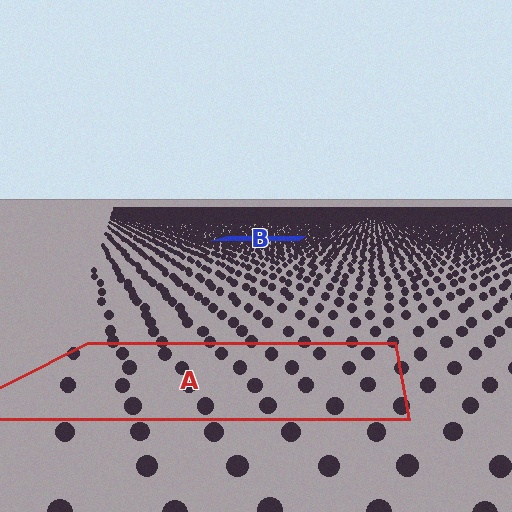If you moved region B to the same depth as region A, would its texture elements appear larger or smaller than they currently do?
They would appear larger. At a closer depth, the same texture elements are projected at a bigger on-screen size.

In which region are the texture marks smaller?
The texture marks are smaller in region B, because it is farther away.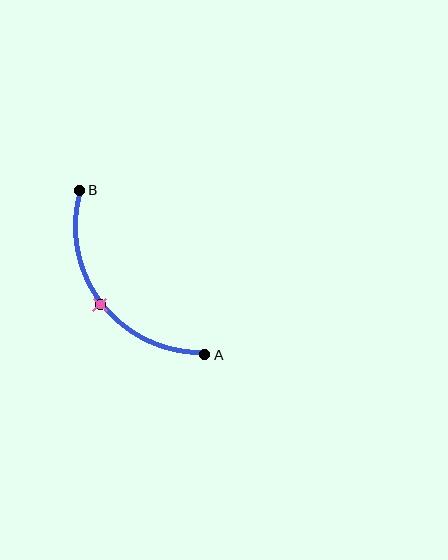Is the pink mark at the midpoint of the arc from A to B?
Yes. The pink mark lies on the arc at equal arc-length from both A and B — it is the arc midpoint.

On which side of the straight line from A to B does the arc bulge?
The arc bulges below and to the left of the straight line connecting A and B.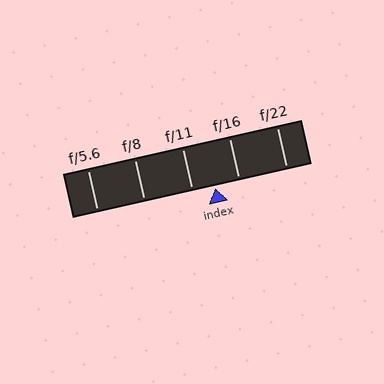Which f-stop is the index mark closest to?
The index mark is closest to f/11.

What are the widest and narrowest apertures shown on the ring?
The widest aperture shown is f/5.6 and the narrowest is f/22.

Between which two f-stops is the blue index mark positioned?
The index mark is between f/11 and f/16.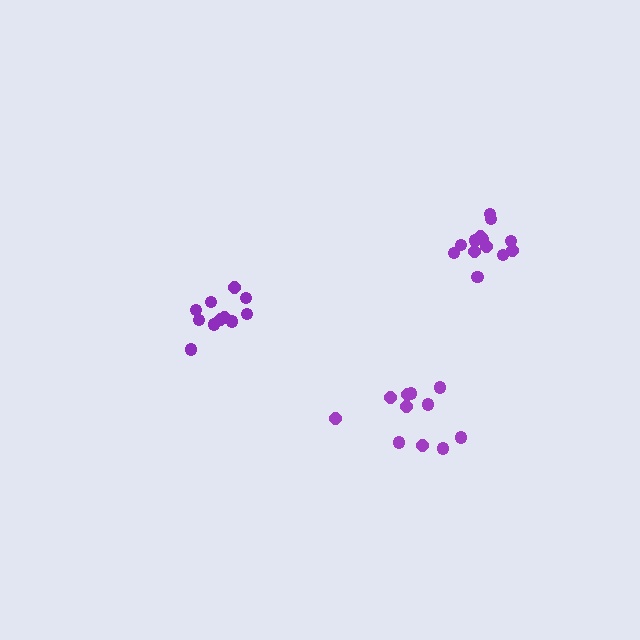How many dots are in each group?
Group 1: 11 dots, Group 2: 11 dots, Group 3: 13 dots (35 total).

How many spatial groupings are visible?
There are 3 spatial groupings.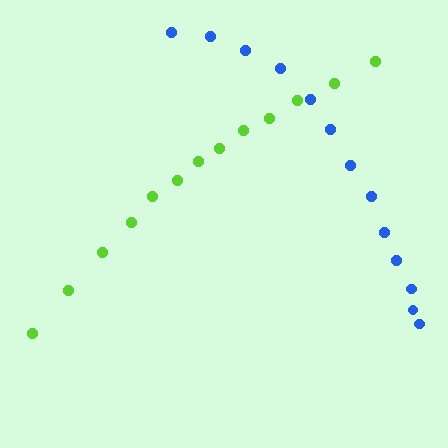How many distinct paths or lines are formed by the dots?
There are 2 distinct paths.